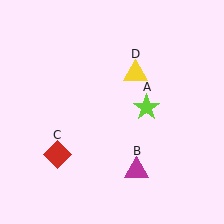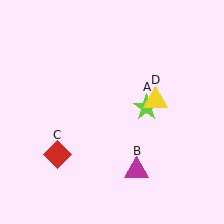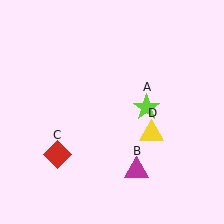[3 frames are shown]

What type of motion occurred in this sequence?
The yellow triangle (object D) rotated clockwise around the center of the scene.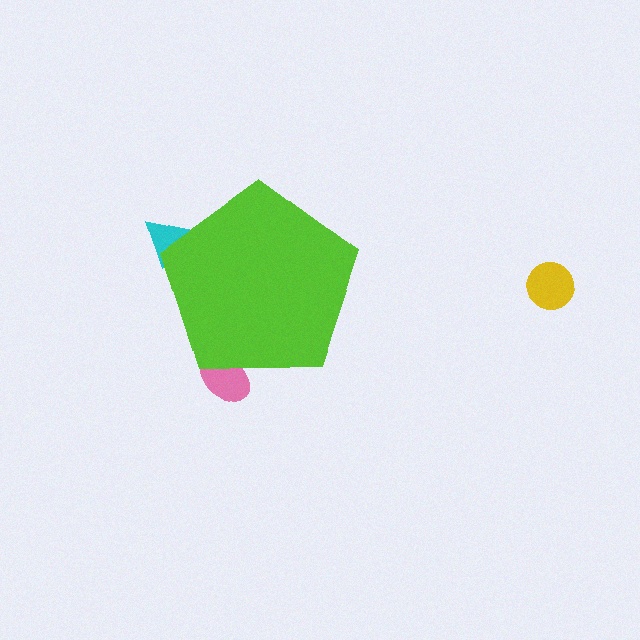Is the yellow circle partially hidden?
No, the yellow circle is fully visible.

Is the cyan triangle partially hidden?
Yes, the cyan triangle is partially hidden behind the lime pentagon.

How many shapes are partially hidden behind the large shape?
2 shapes are partially hidden.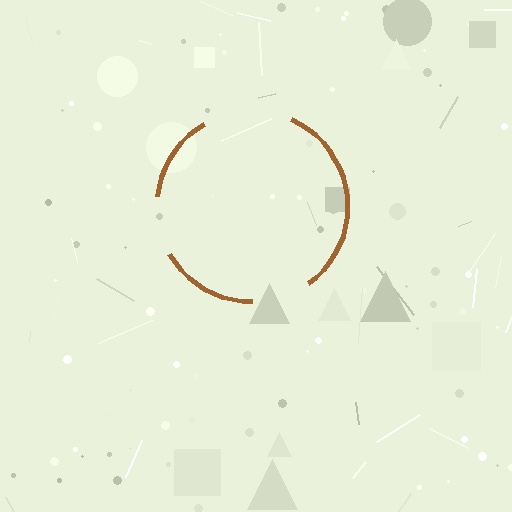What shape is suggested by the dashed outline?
The dashed outline suggests a circle.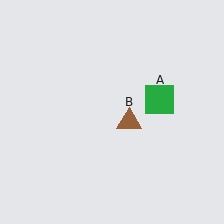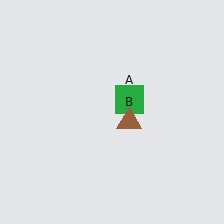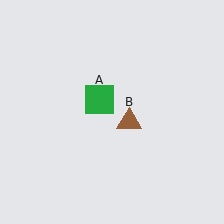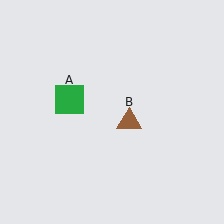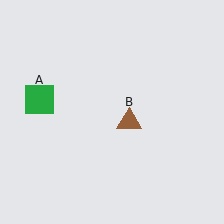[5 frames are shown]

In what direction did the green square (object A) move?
The green square (object A) moved left.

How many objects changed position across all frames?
1 object changed position: green square (object A).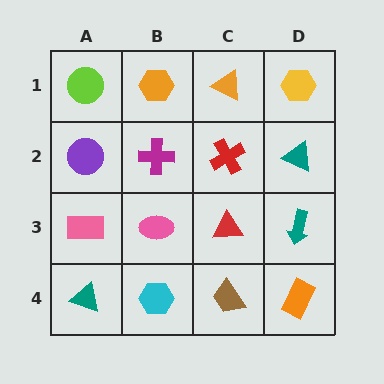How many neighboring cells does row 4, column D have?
2.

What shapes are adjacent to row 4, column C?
A red triangle (row 3, column C), a cyan hexagon (row 4, column B), an orange rectangle (row 4, column D).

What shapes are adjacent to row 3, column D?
A teal triangle (row 2, column D), an orange rectangle (row 4, column D), a red triangle (row 3, column C).